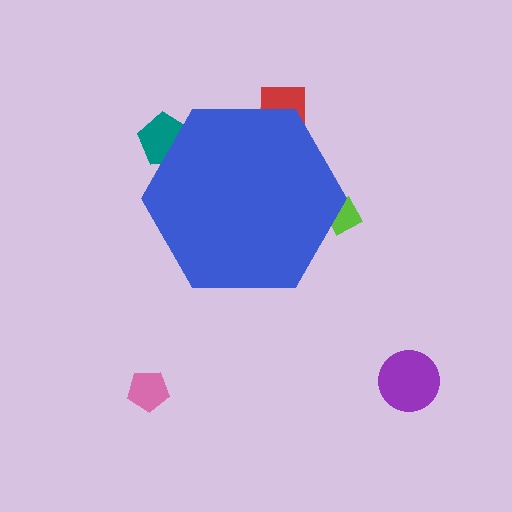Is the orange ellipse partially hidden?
Yes, the orange ellipse is partially hidden behind the blue hexagon.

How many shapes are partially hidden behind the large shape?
4 shapes are partially hidden.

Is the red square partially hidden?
Yes, the red square is partially hidden behind the blue hexagon.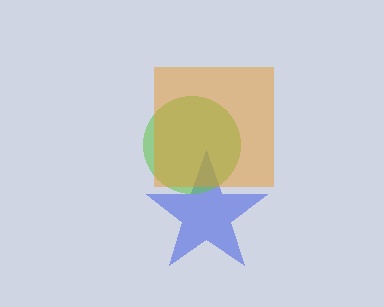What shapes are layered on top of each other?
The layered shapes are: a blue star, a lime circle, an orange square.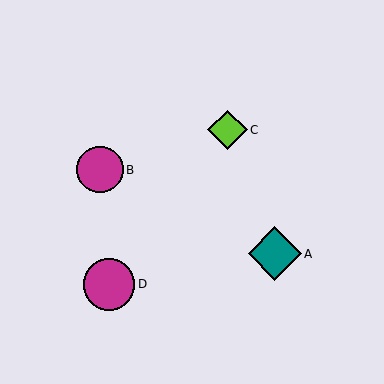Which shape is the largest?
The teal diamond (labeled A) is the largest.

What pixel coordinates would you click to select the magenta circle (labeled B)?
Click at (100, 170) to select the magenta circle B.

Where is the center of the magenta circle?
The center of the magenta circle is at (109, 284).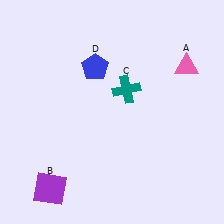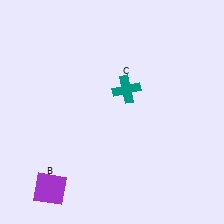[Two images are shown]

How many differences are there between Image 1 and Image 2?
There are 2 differences between the two images.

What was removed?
The blue pentagon (D), the pink triangle (A) were removed in Image 2.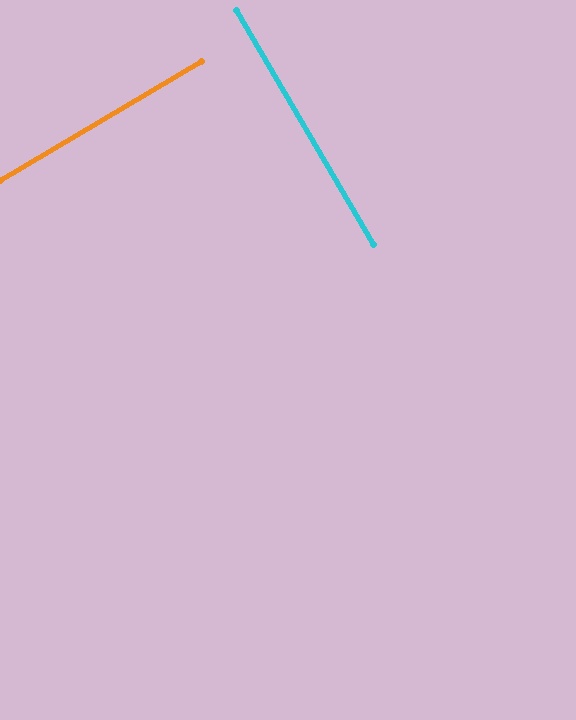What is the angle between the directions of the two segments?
Approximately 90 degrees.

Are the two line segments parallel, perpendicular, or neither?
Perpendicular — they meet at approximately 90°.